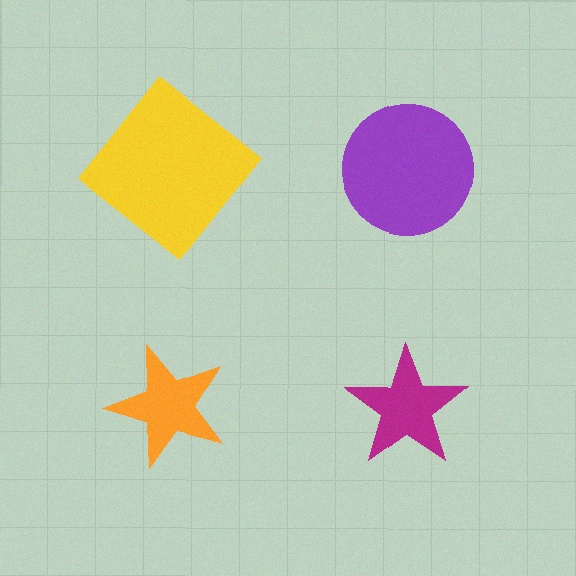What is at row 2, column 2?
A magenta star.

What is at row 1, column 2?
A purple circle.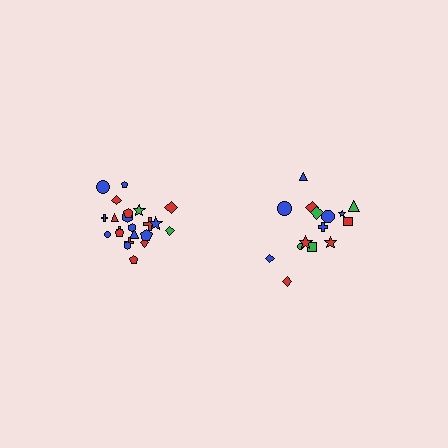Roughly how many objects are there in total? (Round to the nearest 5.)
Roughly 35 objects in total.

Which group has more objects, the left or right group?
The left group.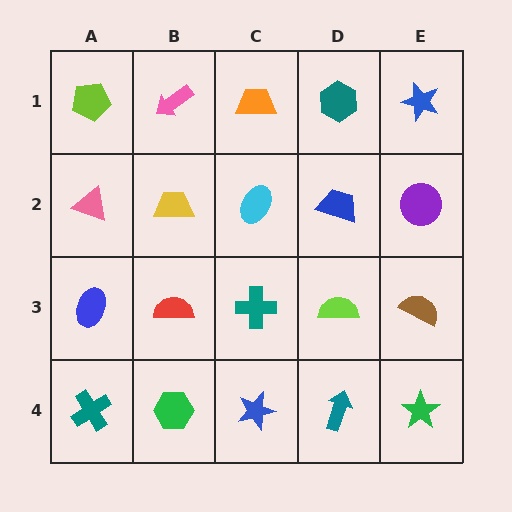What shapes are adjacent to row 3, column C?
A cyan ellipse (row 2, column C), a blue star (row 4, column C), a red semicircle (row 3, column B), a lime semicircle (row 3, column D).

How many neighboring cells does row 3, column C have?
4.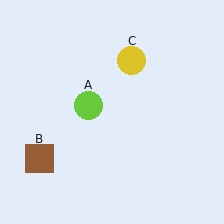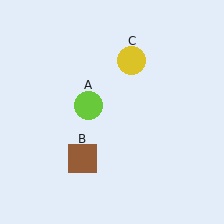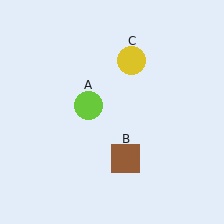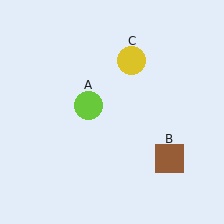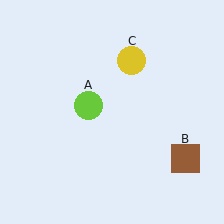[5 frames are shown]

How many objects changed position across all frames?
1 object changed position: brown square (object B).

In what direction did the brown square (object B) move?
The brown square (object B) moved right.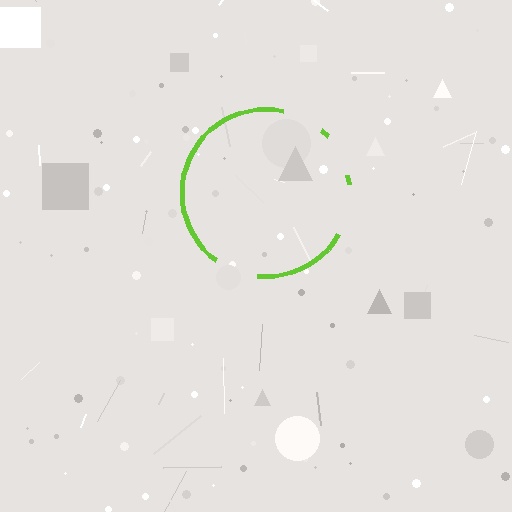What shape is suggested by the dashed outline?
The dashed outline suggests a circle.